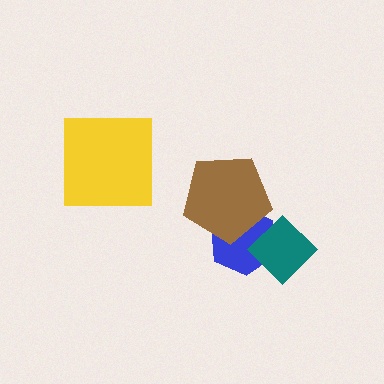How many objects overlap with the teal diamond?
1 object overlaps with the teal diamond.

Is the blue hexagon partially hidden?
Yes, it is partially covered by another shape.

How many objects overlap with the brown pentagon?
1 object overlaps with the brown pentagon.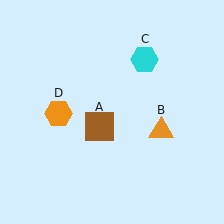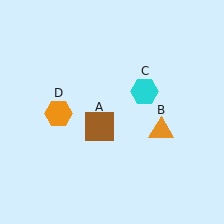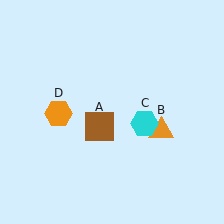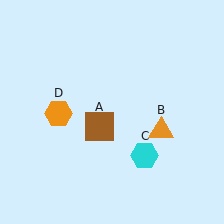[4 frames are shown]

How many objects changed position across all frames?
1 object changed position: cyan hexagon (object C).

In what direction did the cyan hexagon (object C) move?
The cyan hexagon (object C) moved down.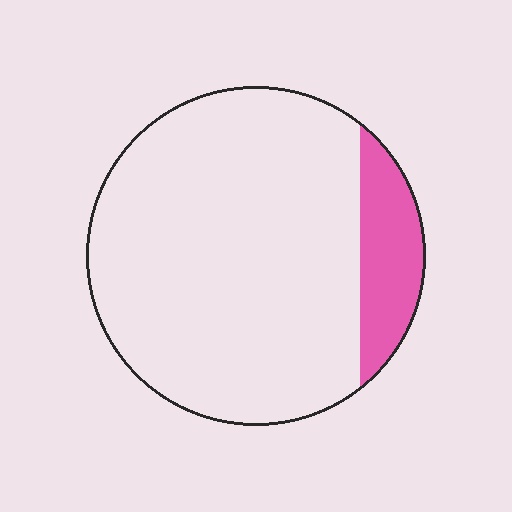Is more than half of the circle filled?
No.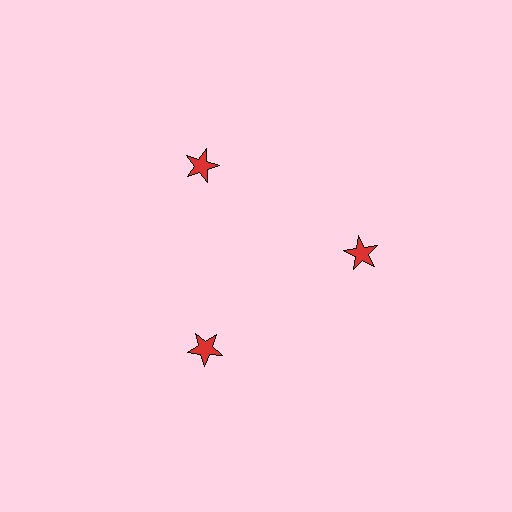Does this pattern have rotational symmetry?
Yes, this pattern has 3-fold rotational symmetry. It looks the same after rotating 120 degrees around the center.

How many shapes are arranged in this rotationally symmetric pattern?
There are 3 shapes, arranged in 3 groups of 1.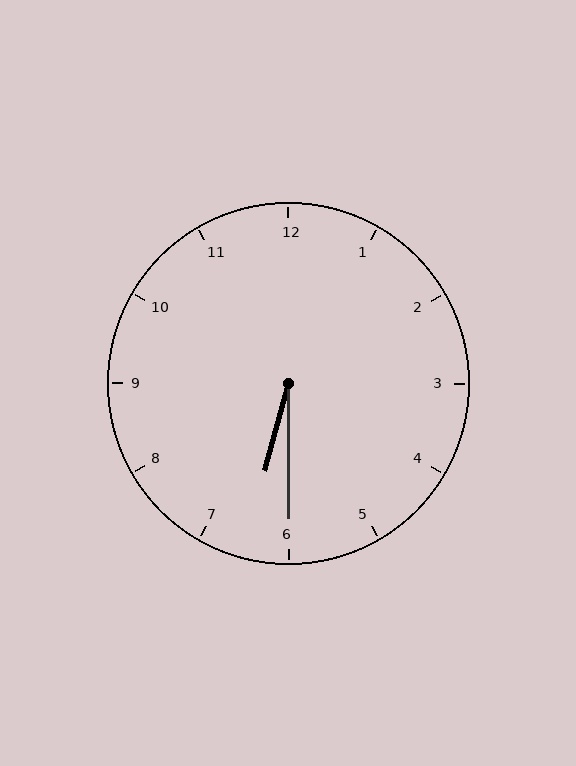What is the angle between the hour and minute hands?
Approximately 15 degrees.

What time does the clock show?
6:30.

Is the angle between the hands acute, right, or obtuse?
It is acute.